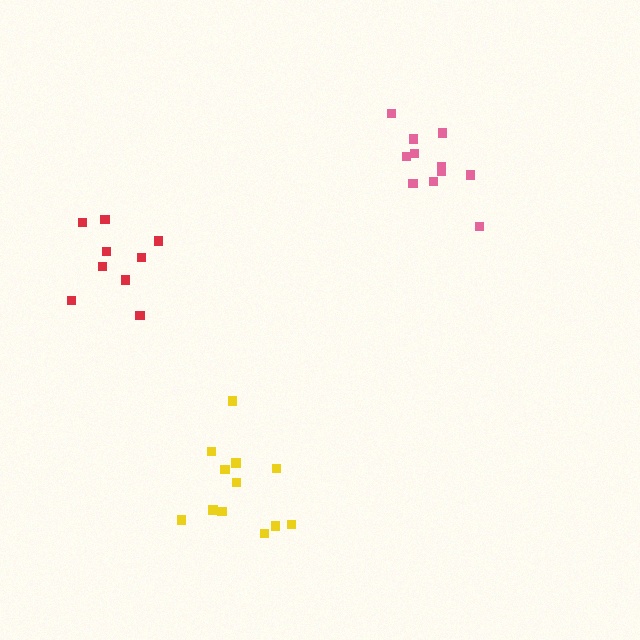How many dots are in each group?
Group 1: 12 dots, Group 2: 11 dots, Group 3: 9 dots (32 total).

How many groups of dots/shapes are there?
There are 3 groups.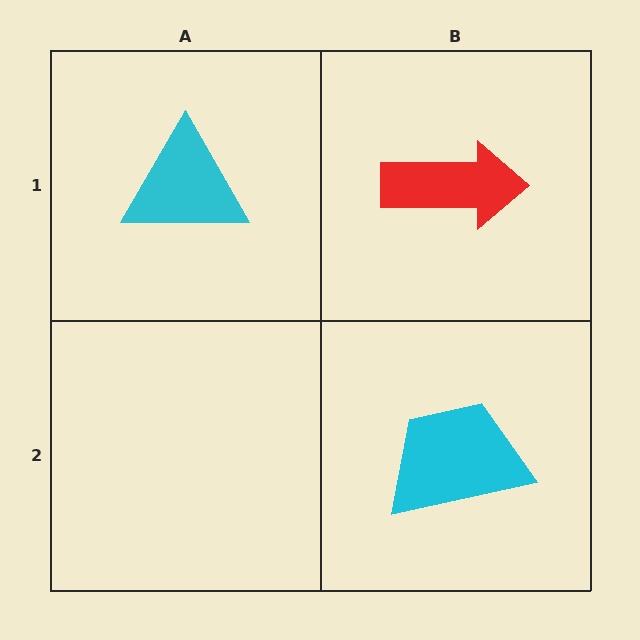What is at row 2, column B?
A cyan trapezoid.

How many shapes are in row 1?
2 shapes.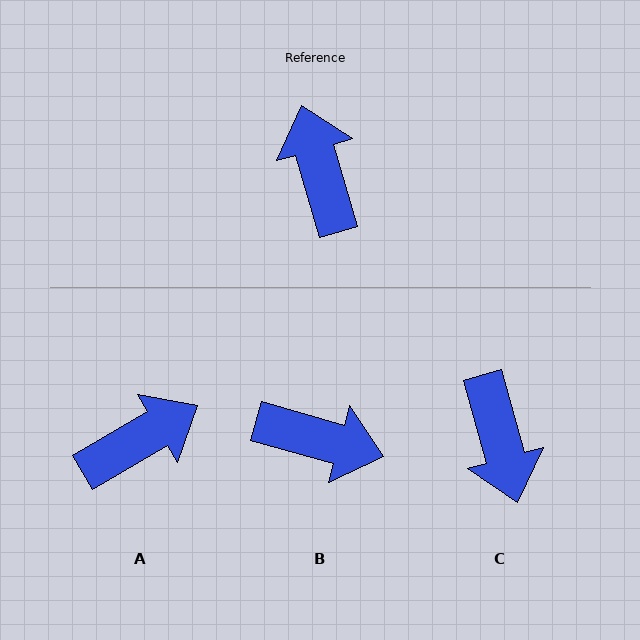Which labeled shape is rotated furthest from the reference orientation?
C, about 179 degrees away.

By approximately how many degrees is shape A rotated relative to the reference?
Approximately 76 degrees clockwise.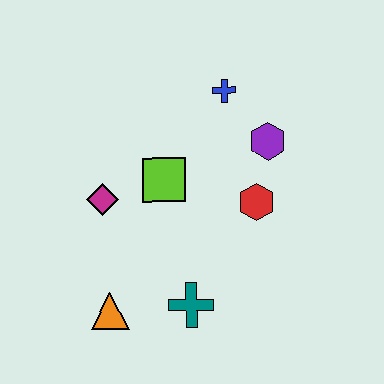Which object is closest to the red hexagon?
The purple hexagon is closest to the red hexagon.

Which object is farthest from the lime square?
The orange triangle is farthest from the lime square.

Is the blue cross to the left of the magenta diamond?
No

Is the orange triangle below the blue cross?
Yes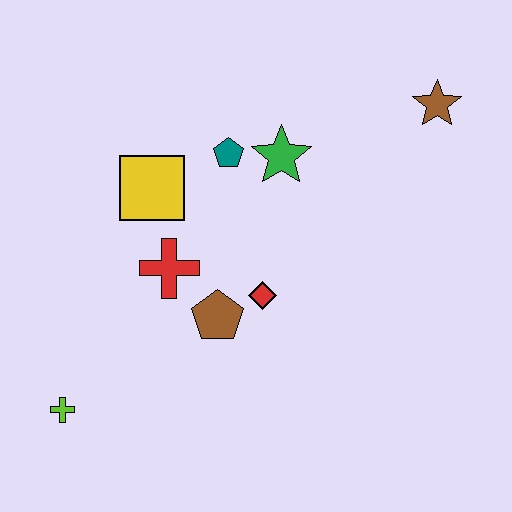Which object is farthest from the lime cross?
The brown star is farthest from the lime cross.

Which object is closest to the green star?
The teal pentagon is closest to the green star.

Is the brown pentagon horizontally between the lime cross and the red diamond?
Yes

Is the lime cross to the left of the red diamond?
Yes